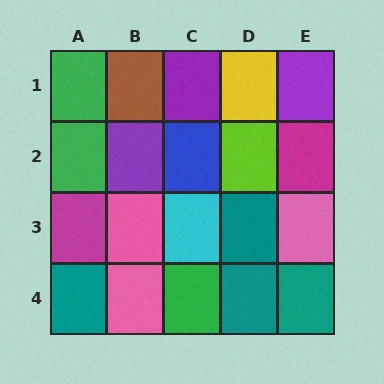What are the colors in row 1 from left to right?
Green, brown, purple, yellow, purple.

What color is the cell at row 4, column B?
Pink.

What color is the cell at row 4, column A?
Teal.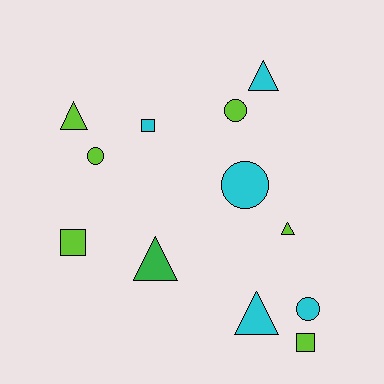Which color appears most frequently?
Lime, with 6 objects.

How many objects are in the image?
There are 12 objects.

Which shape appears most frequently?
Triangle, with 5 objects.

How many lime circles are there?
There are 2 lime circles.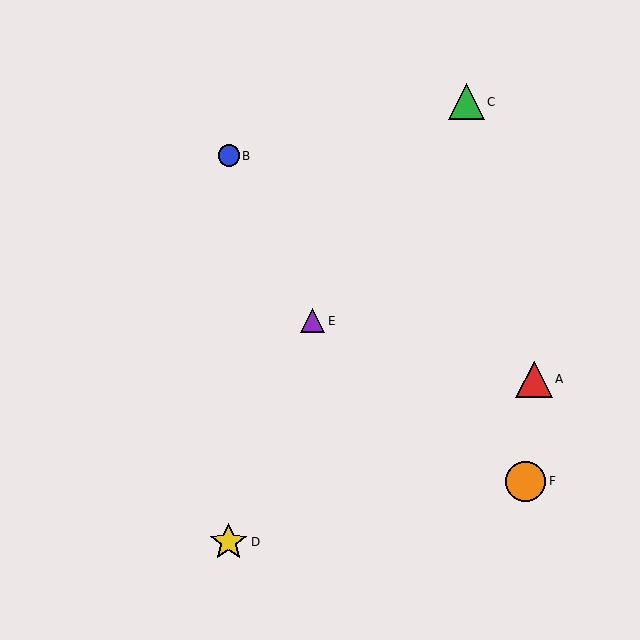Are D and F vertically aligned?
No, D is at x≈229 and F is at x≈526.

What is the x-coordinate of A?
Object A is at x≈534.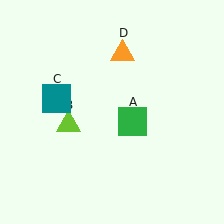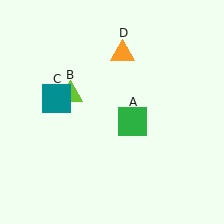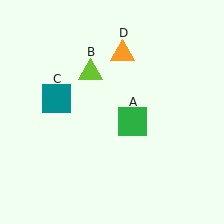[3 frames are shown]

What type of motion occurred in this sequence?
The lime triangle (object B) rotated clockwise around the center of the scene.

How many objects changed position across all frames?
1 object changed position: lime triangle (object B).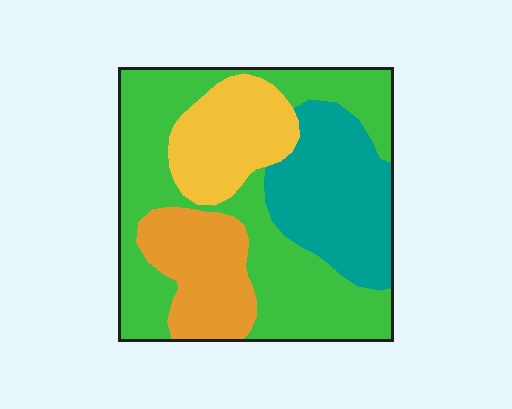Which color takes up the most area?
Green, at roughly 45%.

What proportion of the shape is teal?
Teal takes up less than a quarter of the shape.